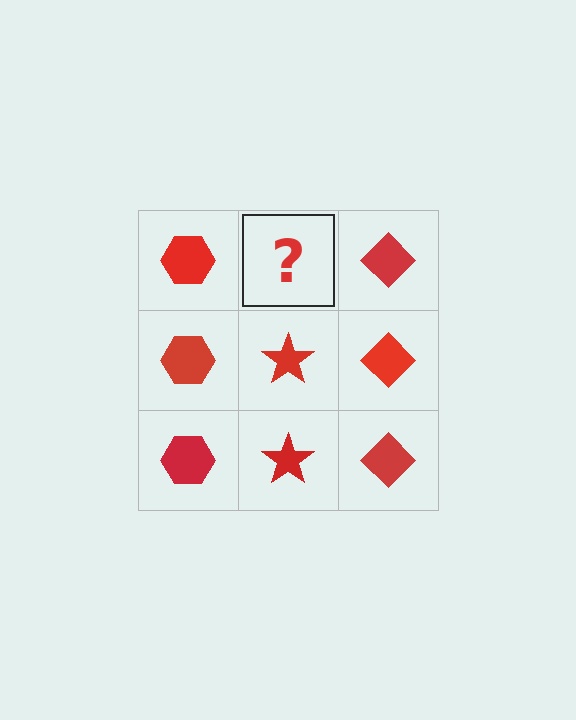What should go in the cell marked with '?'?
The missing cell should contain a red star.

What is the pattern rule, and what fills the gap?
The rule is that each column has a consistent shape. The gap should be filled with a red star.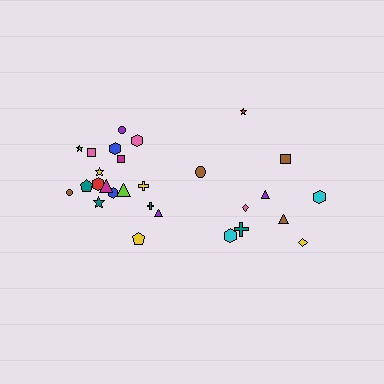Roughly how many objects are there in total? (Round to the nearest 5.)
Roughly 30 objects in total.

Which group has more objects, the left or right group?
The left group.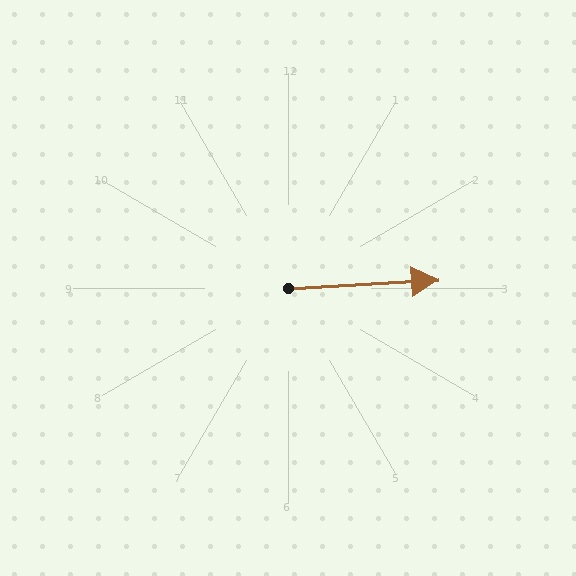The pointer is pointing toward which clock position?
Roughly 3 o'clock.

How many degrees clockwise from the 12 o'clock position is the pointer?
Approximately 87 degrees.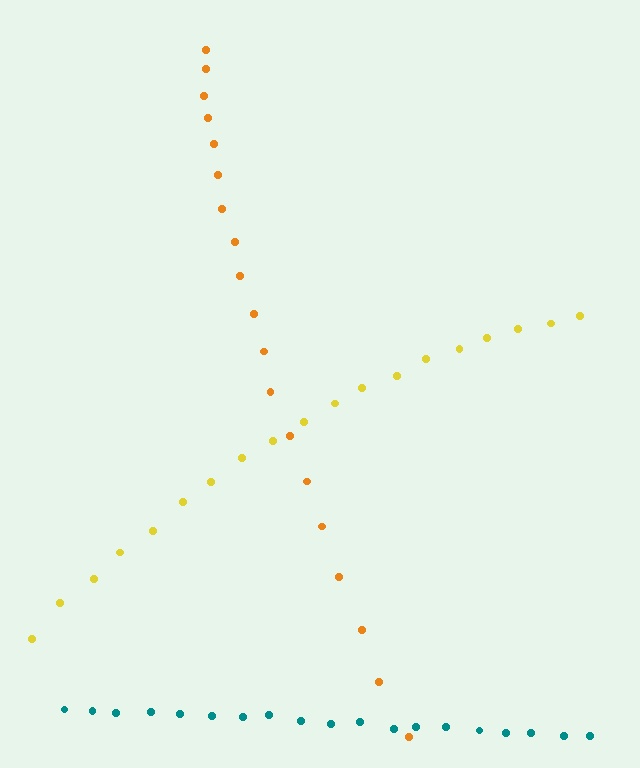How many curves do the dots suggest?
There are 3 distinct paths.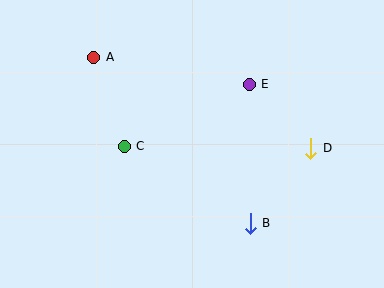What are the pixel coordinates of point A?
Point A is at (94, 57).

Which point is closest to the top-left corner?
Point A is closest to the top-left corner.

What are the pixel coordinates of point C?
Point C is at (124, 146).